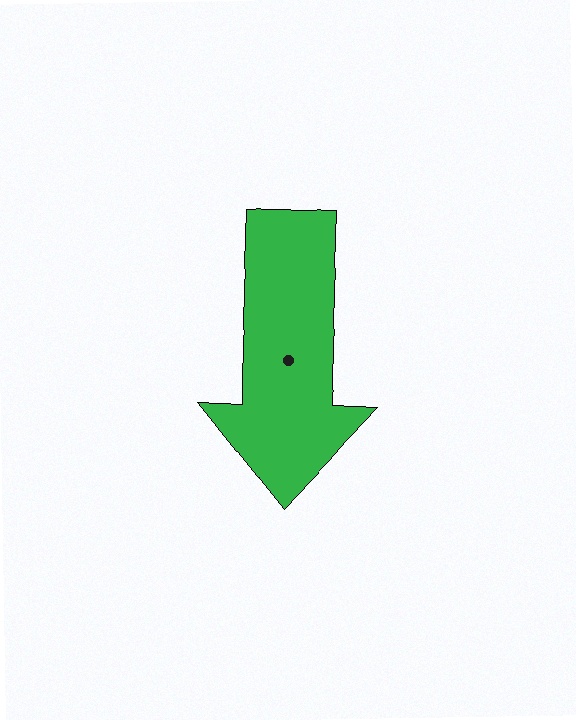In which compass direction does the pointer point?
South.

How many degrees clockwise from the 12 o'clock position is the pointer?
Approximately 182 degrees.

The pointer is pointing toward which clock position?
Roughly 6 o'clock.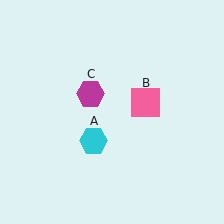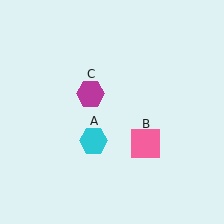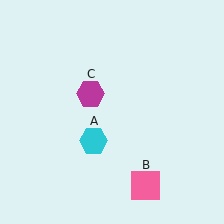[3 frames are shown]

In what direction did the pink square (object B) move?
The pink square (object B) moved down.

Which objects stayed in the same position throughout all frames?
Cyan hexagon (object A) and magenta hexagon (object C) remained stationary.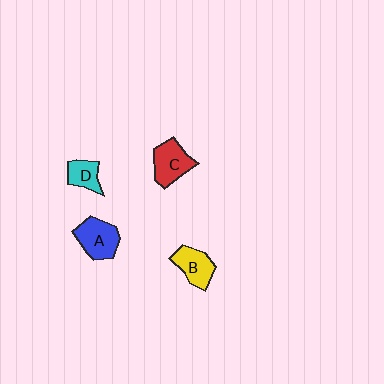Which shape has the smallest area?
Shape D (cyan).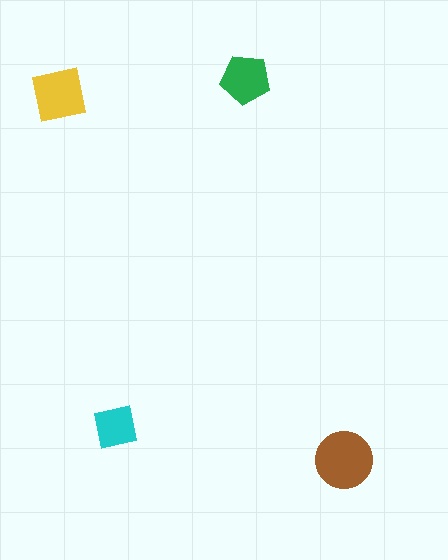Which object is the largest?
The brown circle.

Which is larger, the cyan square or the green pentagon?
The green pentagon.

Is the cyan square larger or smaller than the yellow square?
Smaller.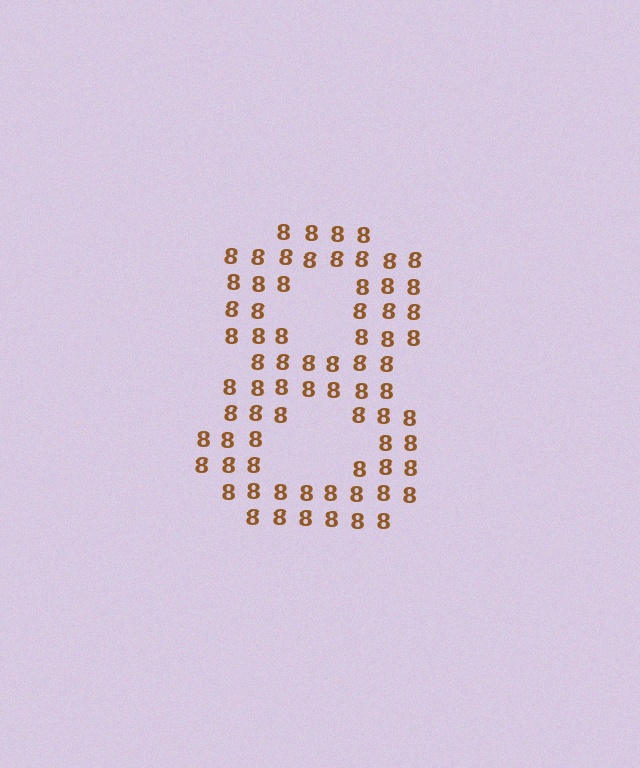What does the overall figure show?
The overall figure shows the digit 8.